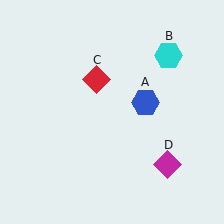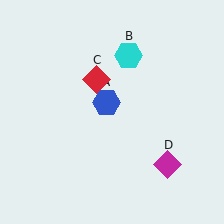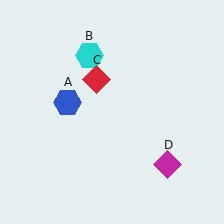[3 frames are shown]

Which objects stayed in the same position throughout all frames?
Red diamond (object C) and magenta diamond (object D) remained stationary.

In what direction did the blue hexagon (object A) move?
The blue hexagon (object A) moved left.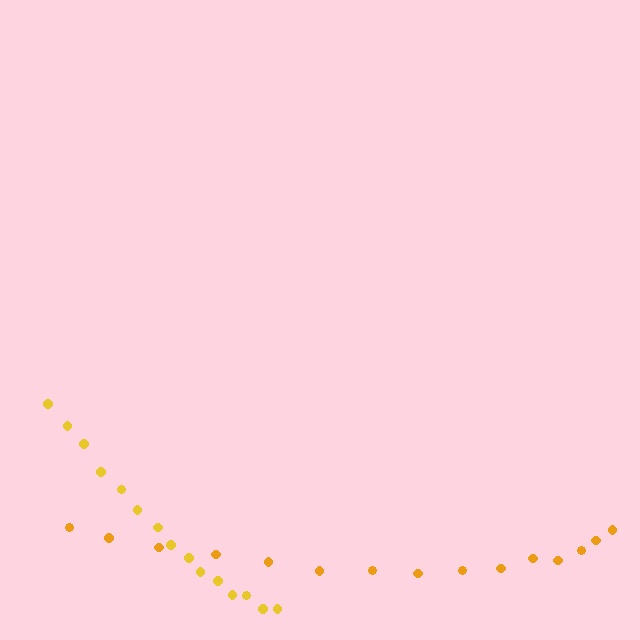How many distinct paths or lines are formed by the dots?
There are 2 distinct paths.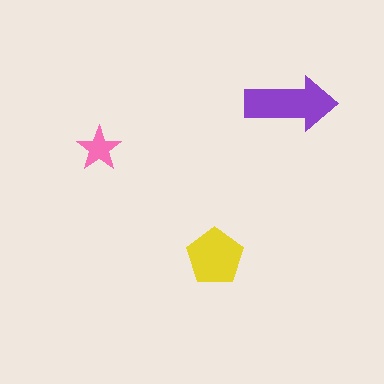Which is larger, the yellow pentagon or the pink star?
The yellow pentagon.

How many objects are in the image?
There are 3 objects in the image.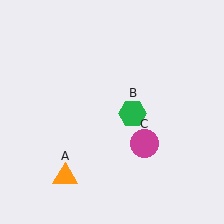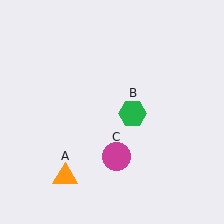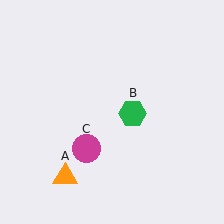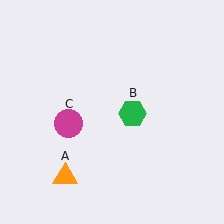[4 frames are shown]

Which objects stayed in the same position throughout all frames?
Orange triangle (object A) and green hexagon (object B) remained stationary.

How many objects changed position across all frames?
1 object changed position: magenta circle (object C).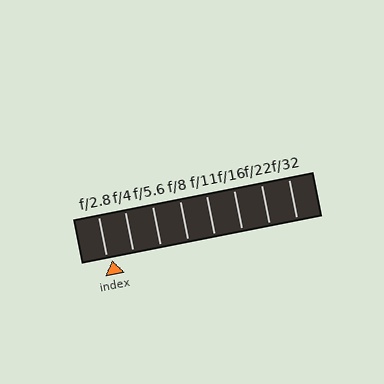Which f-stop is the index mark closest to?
The index mark is closest to f/2.8.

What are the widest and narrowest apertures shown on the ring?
The widest aperture shown is f/2.8 and the narrowest is f/32.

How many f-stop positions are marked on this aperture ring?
There are 8 f-stop positions marked.